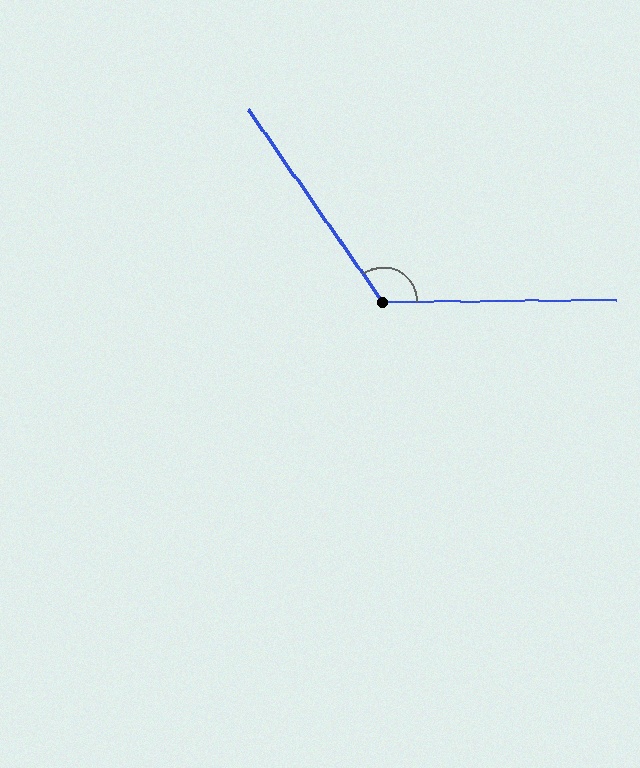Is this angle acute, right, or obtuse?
It is obtuse.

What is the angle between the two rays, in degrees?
Approximately 125 degrees.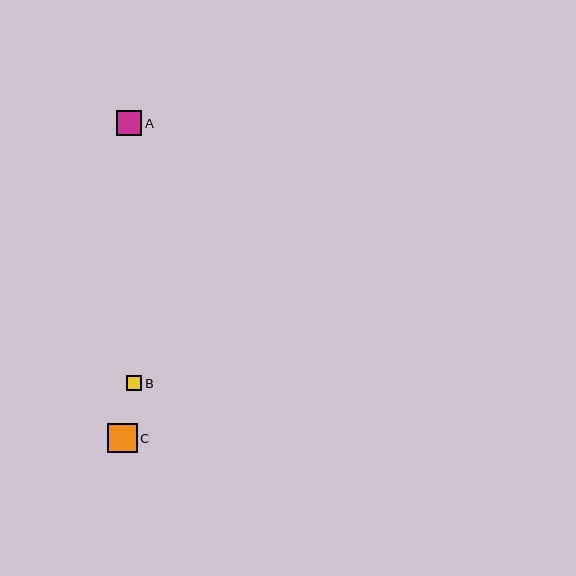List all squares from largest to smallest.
From largest to smallest: C, A, B.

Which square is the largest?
Square C is the largest with a size of approximately 30 pixels.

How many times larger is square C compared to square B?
Square C is approximately 1.9 times the size of square B.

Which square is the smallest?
Square B is the smallest with a size of approximately 16 pixels.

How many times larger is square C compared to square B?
Square C is approximately 1.9 times the size of square B.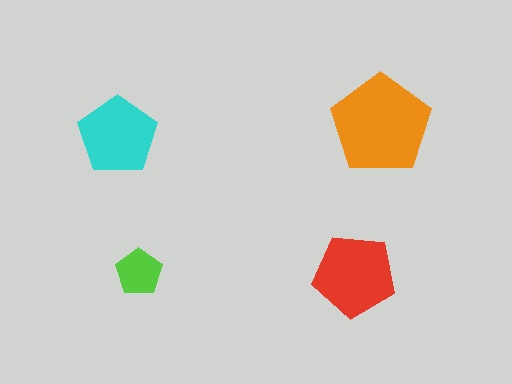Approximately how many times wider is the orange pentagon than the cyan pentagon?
About 1.5 times wider.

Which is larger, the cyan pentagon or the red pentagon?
The red one.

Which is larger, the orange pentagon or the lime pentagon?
The orange one.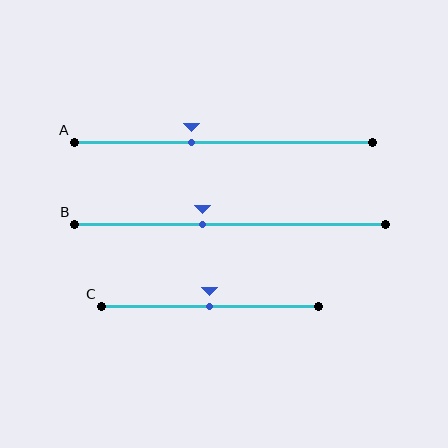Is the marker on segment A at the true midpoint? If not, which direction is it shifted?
No, the marker on segment A is shifted to the left by about 11% of the segment length.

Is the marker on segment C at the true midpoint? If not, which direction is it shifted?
Yes, the marker on segment C is at the true midpoint.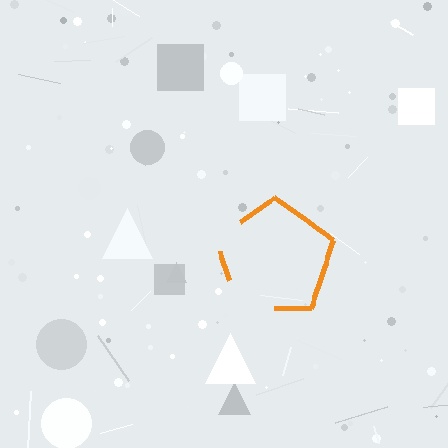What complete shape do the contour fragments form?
The contour fragments form a pentagon.